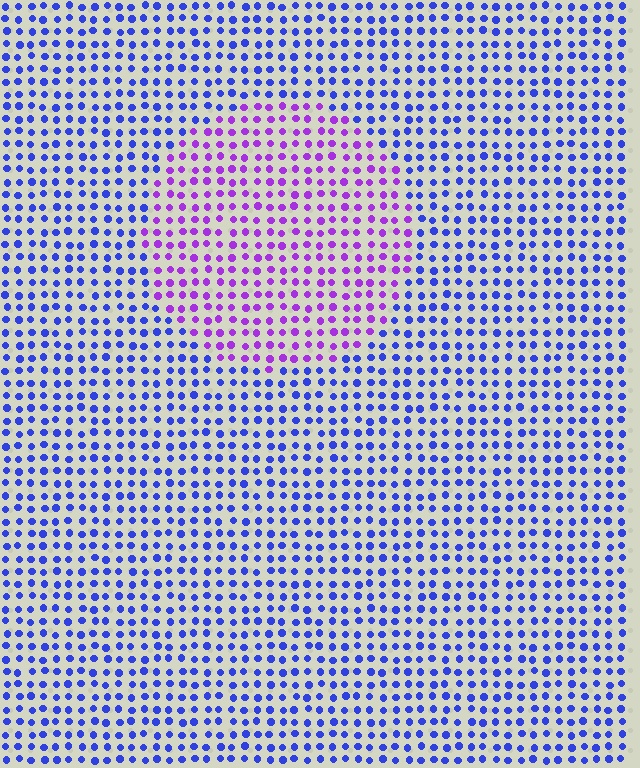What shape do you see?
I see a circle.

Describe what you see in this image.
The image is filled with small blue elements in a uniform arrangement. A circle-shaped region is visible where the elements are tinted to a slightly different hue, forming a subtle color boundary.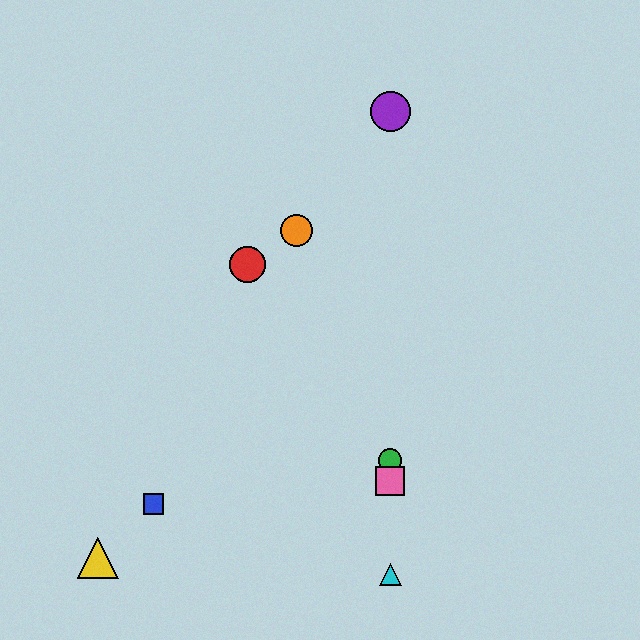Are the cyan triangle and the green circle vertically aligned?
Yes, both are at x≈390.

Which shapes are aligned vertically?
The green circle, the purple circle, the cyan triangle, the pink square are aligned vertically.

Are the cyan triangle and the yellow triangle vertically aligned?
No, the cyan triangle is at x≈390 and the yellow triangle is at x≈98.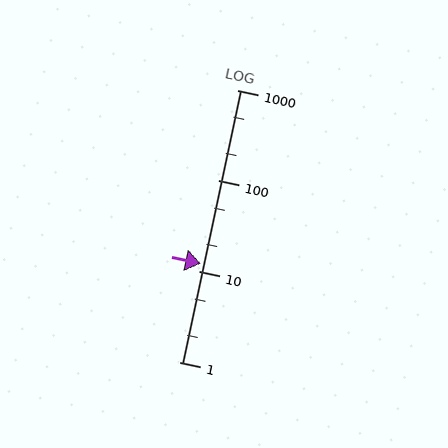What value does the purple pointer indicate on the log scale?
The pointer indicates approximately 12.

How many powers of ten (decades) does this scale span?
The scale spans 3 decades, from 1 to 1000.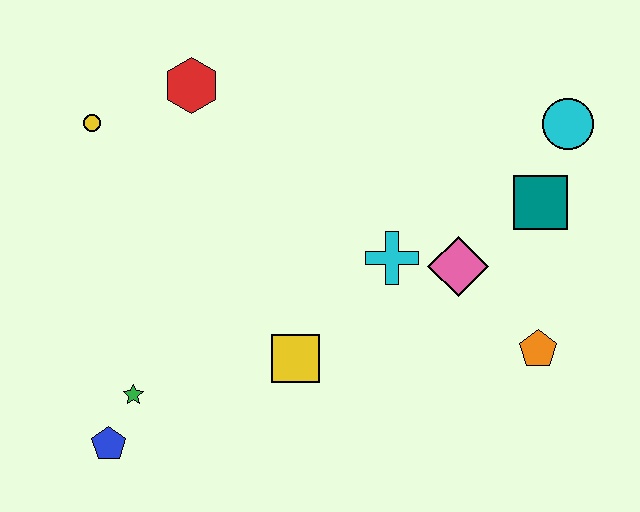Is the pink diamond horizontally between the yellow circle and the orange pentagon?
Yes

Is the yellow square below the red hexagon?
Yes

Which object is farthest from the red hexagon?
The orange pentagon is farthest from the red hexagon.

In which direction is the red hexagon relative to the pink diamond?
The red hexagon is to the left of the pink diamond.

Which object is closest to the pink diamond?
The cyan cross is closest to the pink diamond.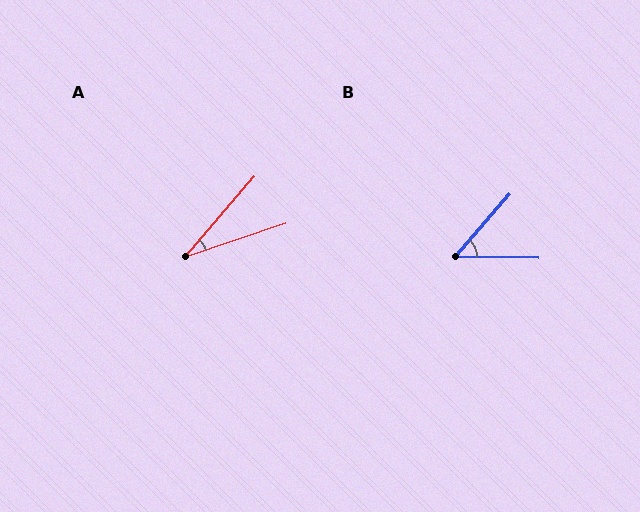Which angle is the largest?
B, at approximately 50 degrees.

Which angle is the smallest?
A, at approximately 31 degrees.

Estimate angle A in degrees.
Approximately 31 degrees.